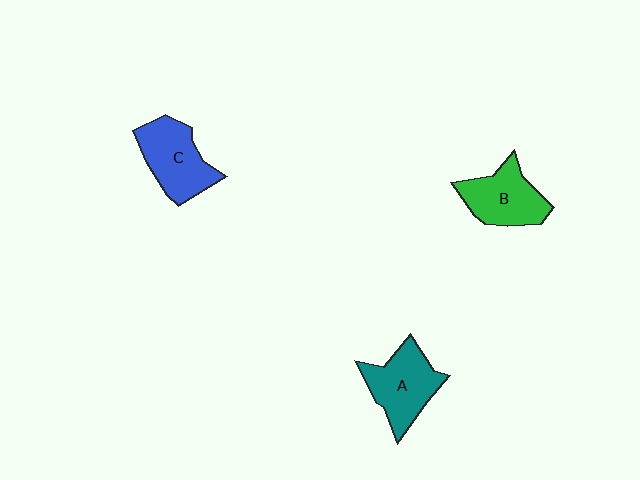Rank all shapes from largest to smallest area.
From largest to smallest: C (blue), A (teal), B (green).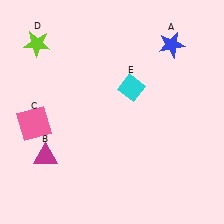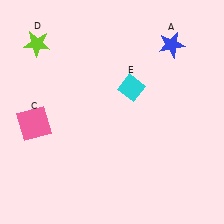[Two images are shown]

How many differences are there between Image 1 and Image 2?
There is 1 difference between the two images.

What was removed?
The magenta triangle (B) was removed in Image 2.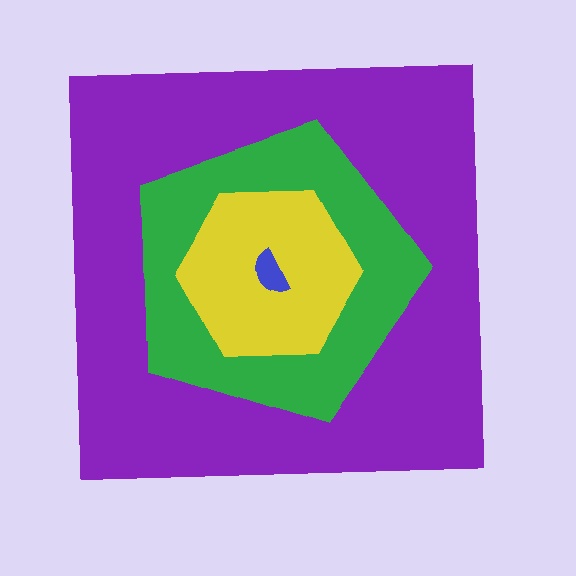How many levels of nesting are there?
4.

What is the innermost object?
The blue semicircle.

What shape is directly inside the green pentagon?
The yellow hexagon.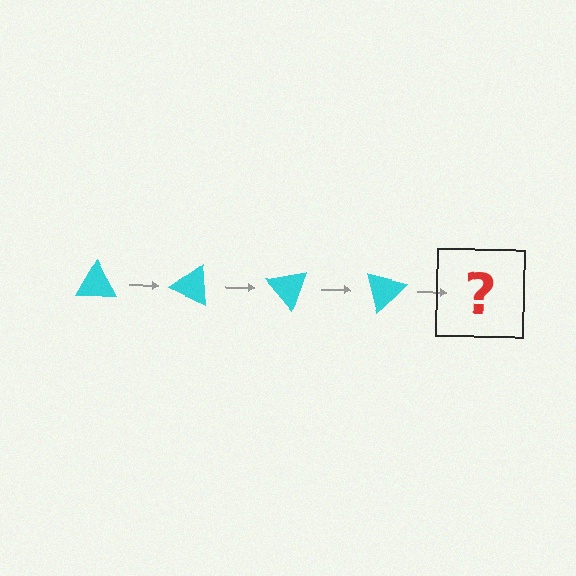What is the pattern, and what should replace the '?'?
The pattern is that the triangle rotates 25 degrees each step. The '?' should be a cyan triangle rotated 100 degrees.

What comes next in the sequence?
The next element should be a cyan triangle rotated 100 degrees.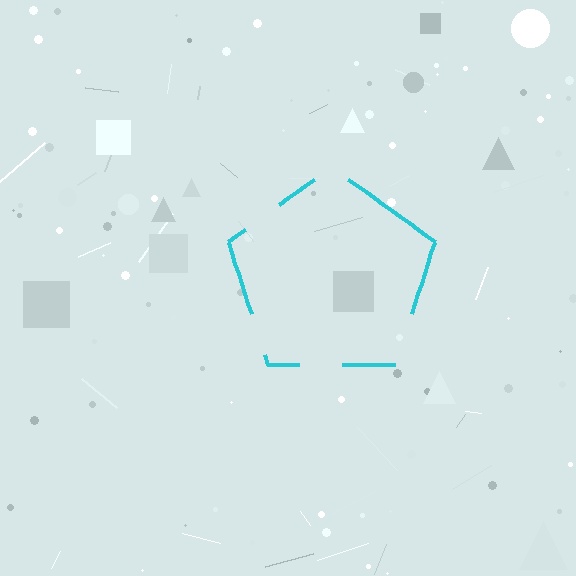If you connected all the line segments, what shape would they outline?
They would outline a pentagon.